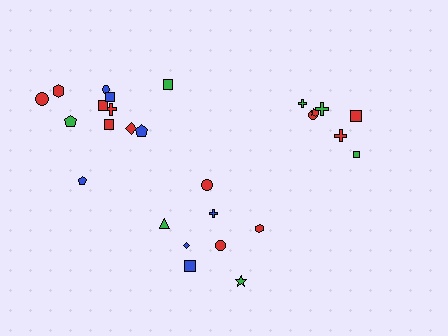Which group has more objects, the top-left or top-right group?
The top-left group.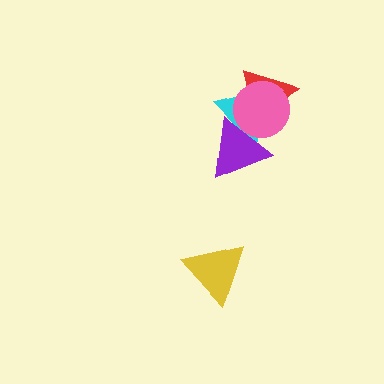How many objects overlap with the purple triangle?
3 objects overlap with the purple triangle.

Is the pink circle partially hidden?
Yes, it is partially covered by another shape.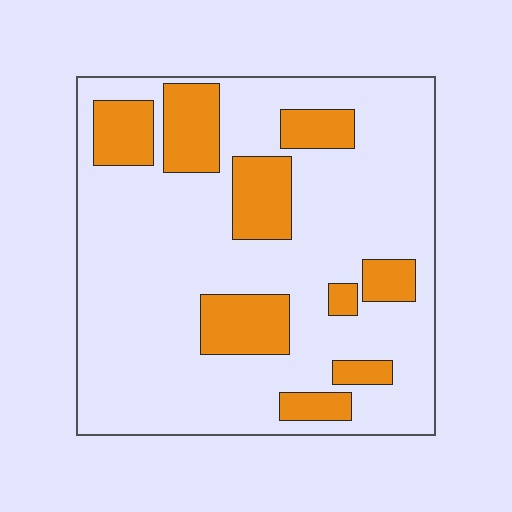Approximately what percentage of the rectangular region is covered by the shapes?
Approximately 25%.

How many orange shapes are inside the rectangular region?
9.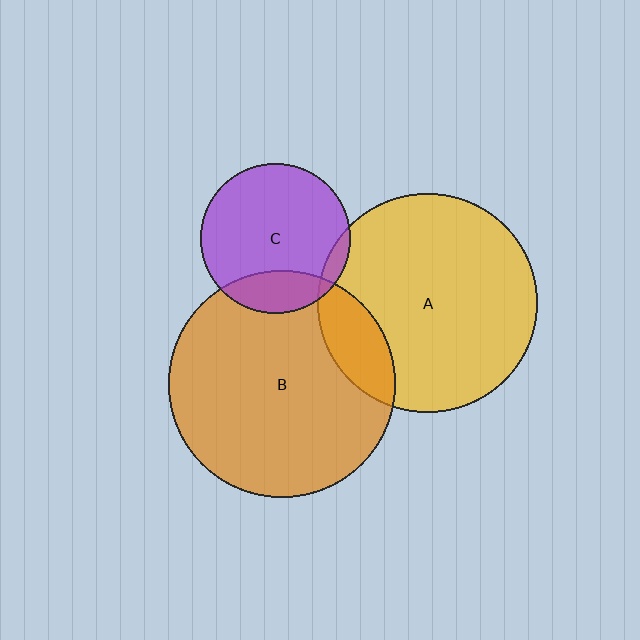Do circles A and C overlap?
Yes.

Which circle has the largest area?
Circle B (orange).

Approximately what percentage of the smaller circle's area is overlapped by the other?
Approximately 5%.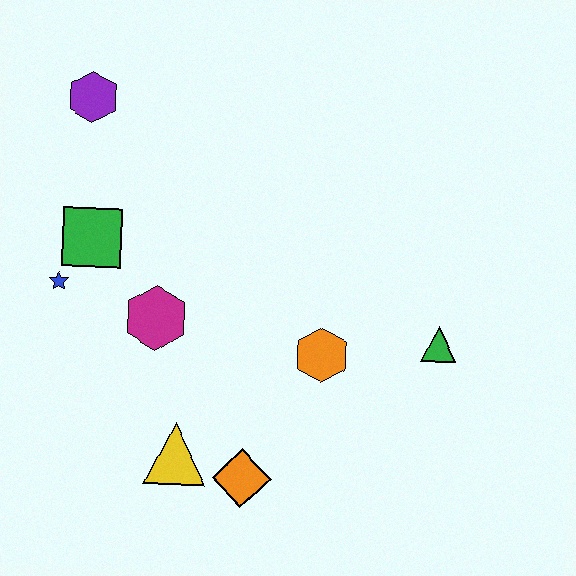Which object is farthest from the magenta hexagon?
The green triangle is farthest from the magenta hexagon.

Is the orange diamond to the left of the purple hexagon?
No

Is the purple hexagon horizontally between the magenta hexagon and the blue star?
Yes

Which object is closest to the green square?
The blue star is closest to the green square.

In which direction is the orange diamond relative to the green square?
The orange diamond is below the green square.